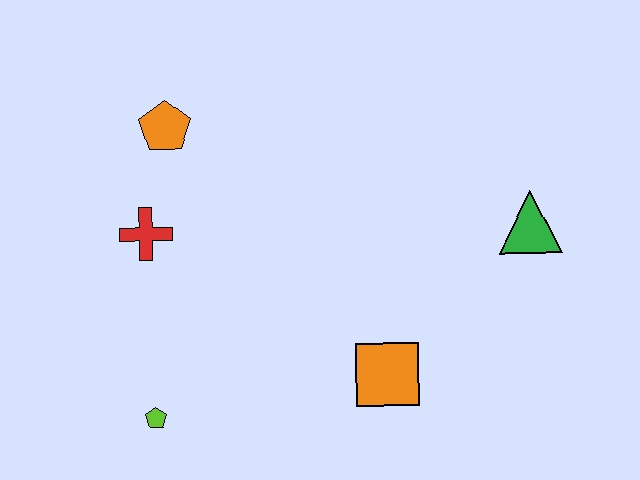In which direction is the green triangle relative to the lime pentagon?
The green triangle is to the right of the lime pentagon.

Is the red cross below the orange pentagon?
Yes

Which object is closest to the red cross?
The orange pentagon is closest to the red cross.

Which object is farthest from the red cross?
The green triangle is farthest from the red cross.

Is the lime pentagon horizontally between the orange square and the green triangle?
No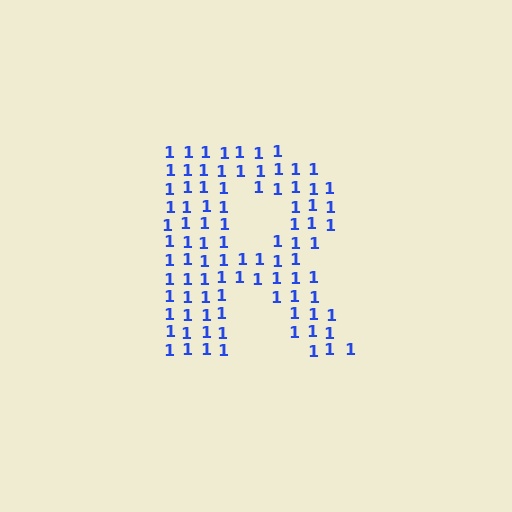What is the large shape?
The large shape is the letter R.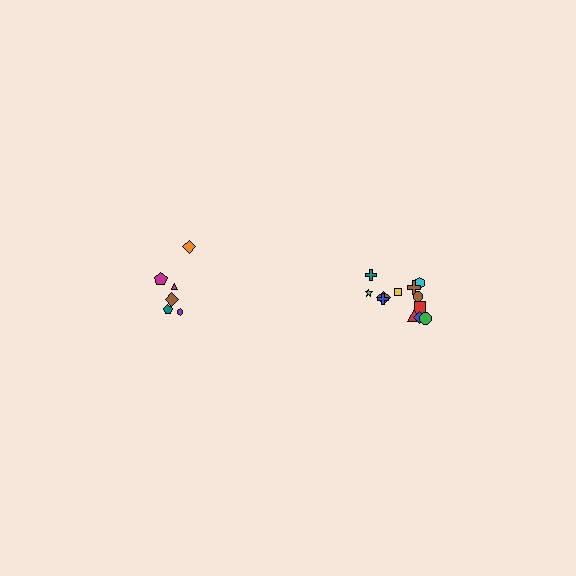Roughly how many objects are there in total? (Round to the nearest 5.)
Roughly 20 objects in total.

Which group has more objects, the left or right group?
The right group.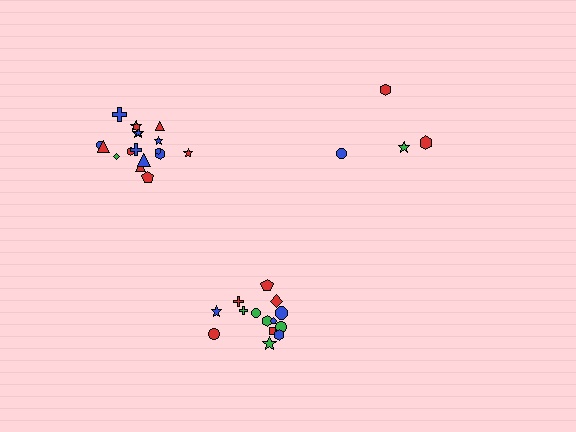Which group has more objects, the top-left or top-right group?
The top-left group.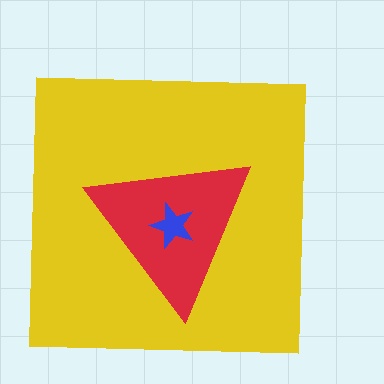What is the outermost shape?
The yellow square.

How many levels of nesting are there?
3.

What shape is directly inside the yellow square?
The red triangle.